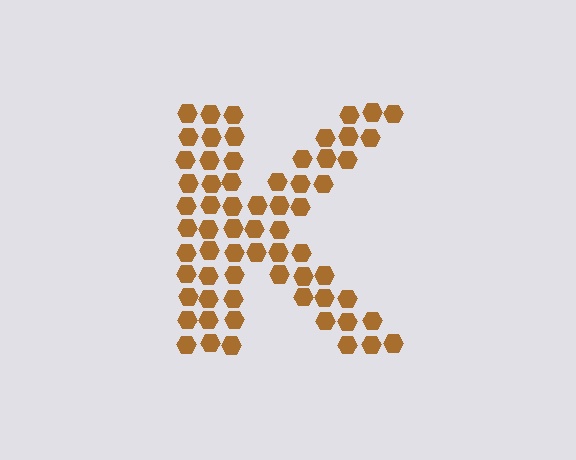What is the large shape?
The large shape is the letter K.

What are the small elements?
The small elements are hexagons.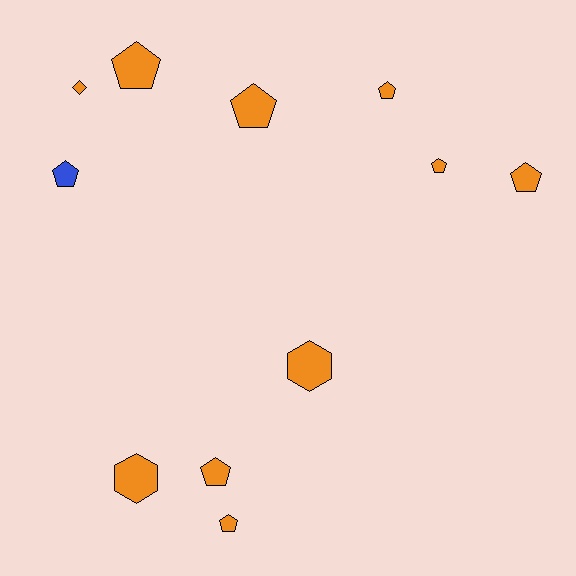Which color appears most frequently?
Orange, with 10 objects.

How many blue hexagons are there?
There are no blue hexagons.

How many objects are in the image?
There are 11 objects.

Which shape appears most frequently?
Pentagon, with 8 objects.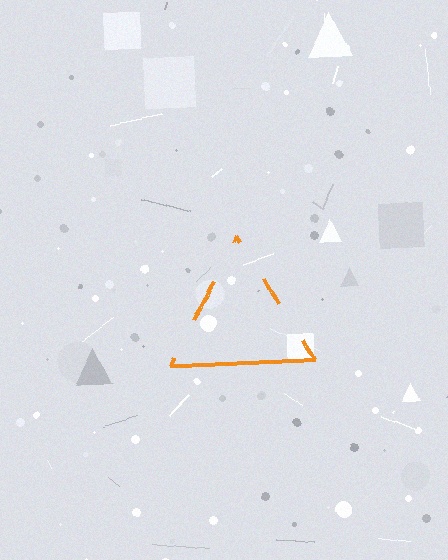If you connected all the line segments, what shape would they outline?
They would outline a triangle.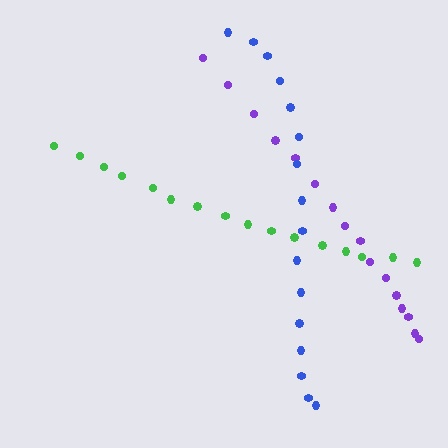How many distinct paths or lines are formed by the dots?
There are 3 distinct paths.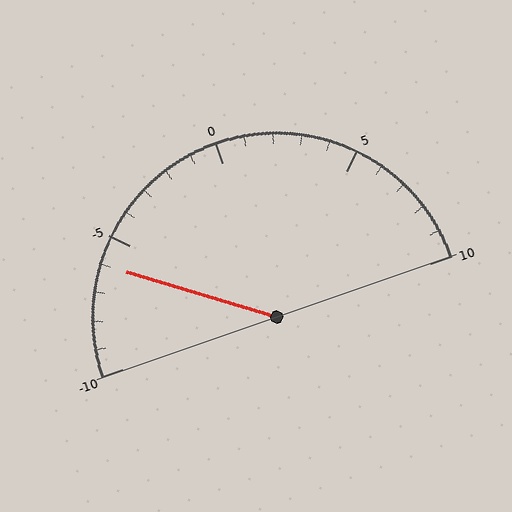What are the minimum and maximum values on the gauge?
The gauge ranges from -10 to 10.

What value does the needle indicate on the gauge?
The needle indicates approximately -6.